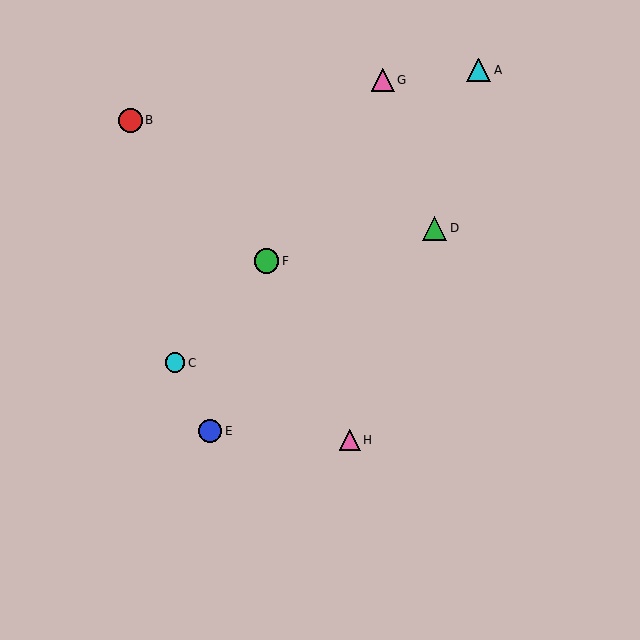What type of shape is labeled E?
Shape E is a blue circle.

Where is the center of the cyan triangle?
The center of the cyan triangle is at (479, 70).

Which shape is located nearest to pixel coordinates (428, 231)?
The green triangle (labeled D) at (434, 228) is nearest to that location.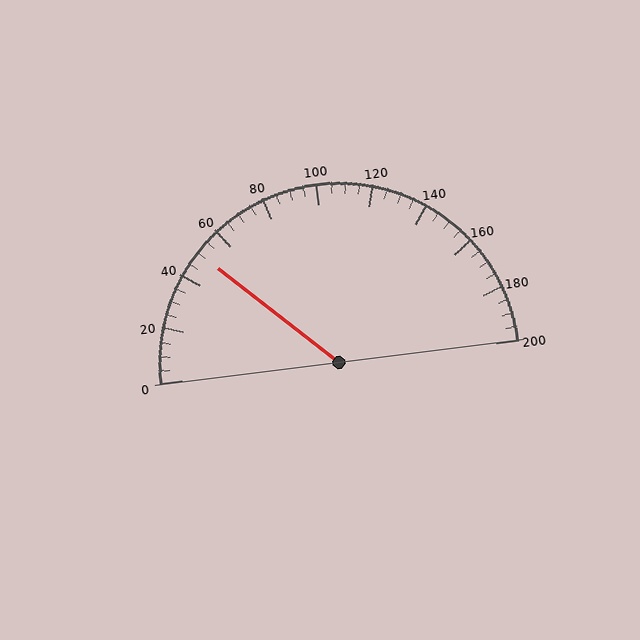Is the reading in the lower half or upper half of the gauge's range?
The reading is in the lower half of the range (0 to 200).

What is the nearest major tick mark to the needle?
The nearest major tick mark is 40.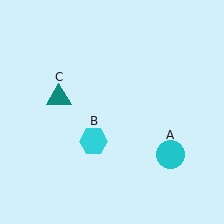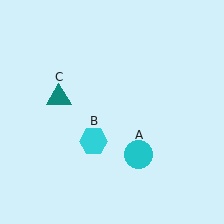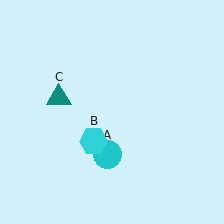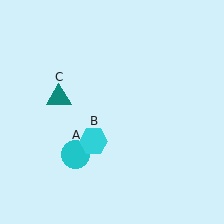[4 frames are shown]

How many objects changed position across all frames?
1 object changed position: cyan circle (object A).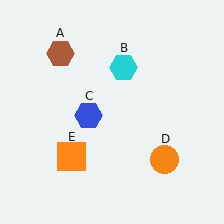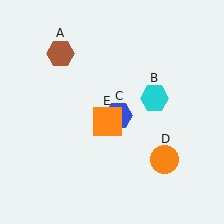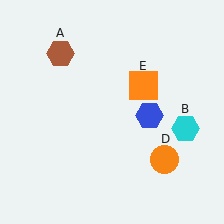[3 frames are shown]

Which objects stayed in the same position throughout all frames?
Brown hexagon (object A) and orange circle (object D) remained stationary.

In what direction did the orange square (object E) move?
The orange square (object E) moved up and to the right.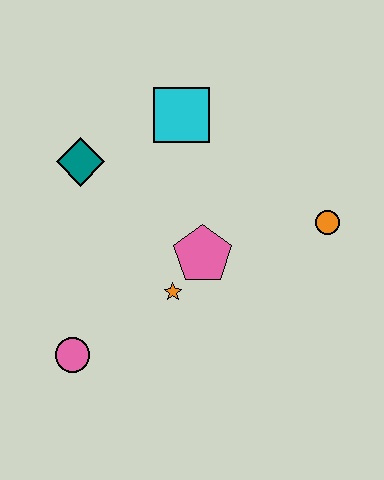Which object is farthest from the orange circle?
The pink circle is farthest from the orange circle.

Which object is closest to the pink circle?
The orange star is closest to the pink circle.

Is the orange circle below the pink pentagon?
No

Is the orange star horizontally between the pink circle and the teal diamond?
No